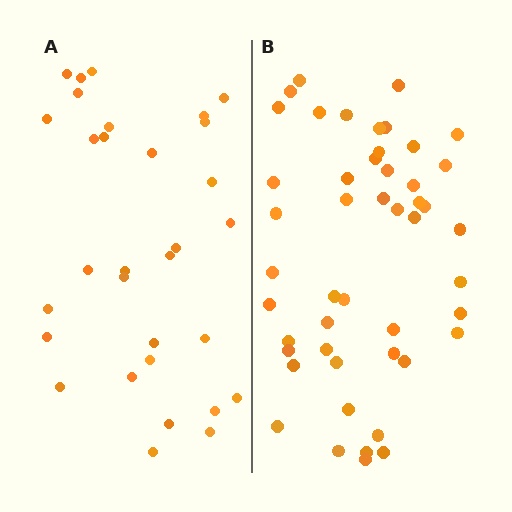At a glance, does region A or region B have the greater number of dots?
Region B (the right region) has more dots.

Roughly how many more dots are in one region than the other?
Region B has approximately 15 more dots than region A.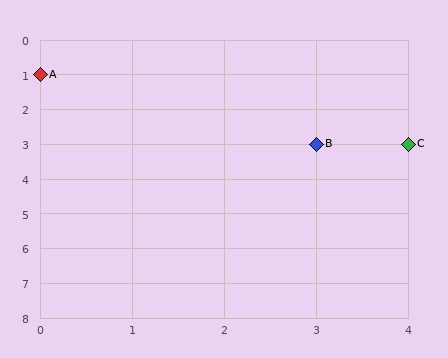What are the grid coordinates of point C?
Point C is at grid coordinates (4, 3).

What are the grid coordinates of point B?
Point B is at grid coordinates (3, 3).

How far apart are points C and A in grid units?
Points C and A are 4 columns and 2 rows apart (about 4.5 grid units diagonally).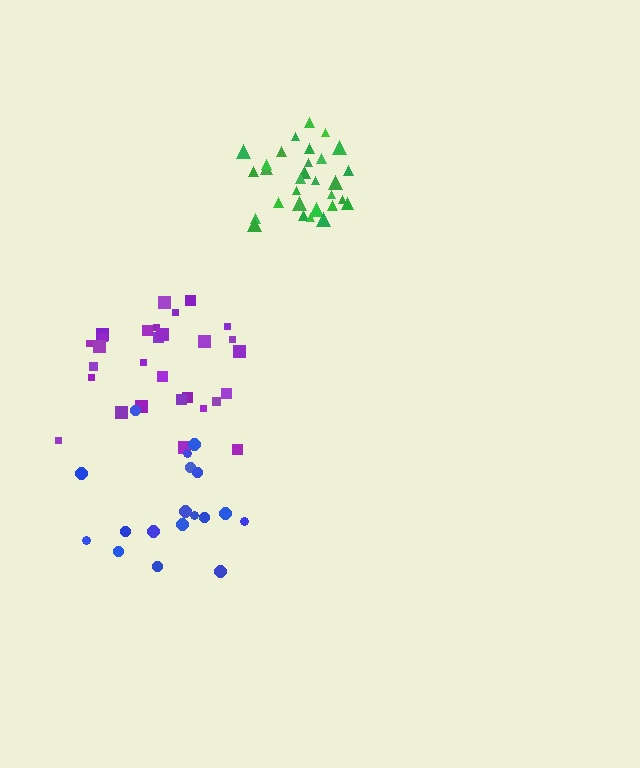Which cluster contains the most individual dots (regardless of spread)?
Green (30).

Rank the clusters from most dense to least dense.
green, blue, purple.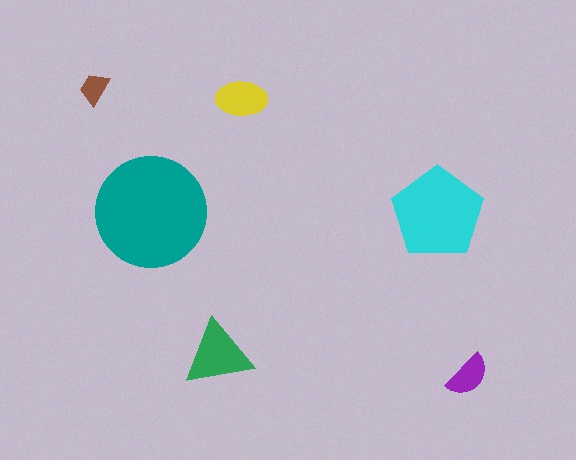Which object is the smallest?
The brown trapezoid.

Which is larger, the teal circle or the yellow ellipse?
The teal circle.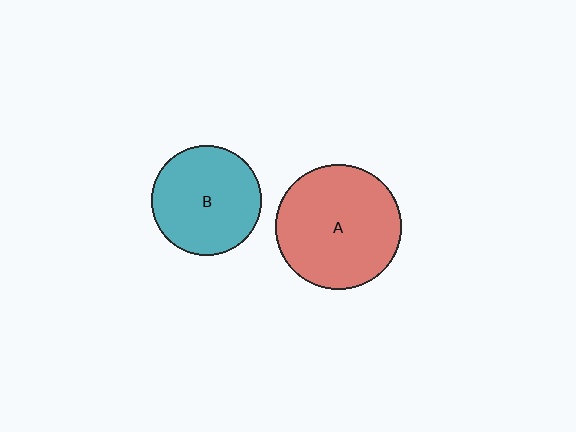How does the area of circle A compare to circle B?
Approximately 1.3 times.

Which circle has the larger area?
Circle A (red).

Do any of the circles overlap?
No, none of the circles overlap.